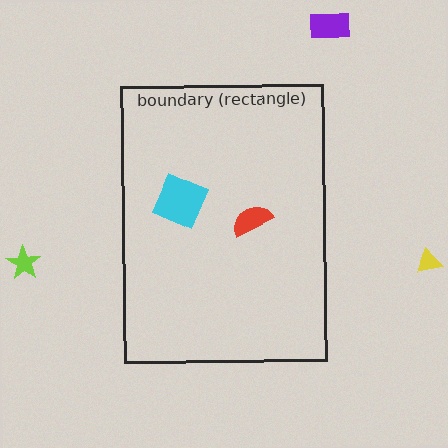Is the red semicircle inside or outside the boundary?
Inside.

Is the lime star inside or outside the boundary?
Outside.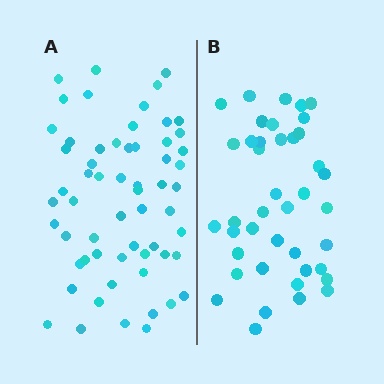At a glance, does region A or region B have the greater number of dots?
Region A (the left region) has more dots.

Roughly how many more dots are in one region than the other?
Region A has approximately 20 more dots than region B.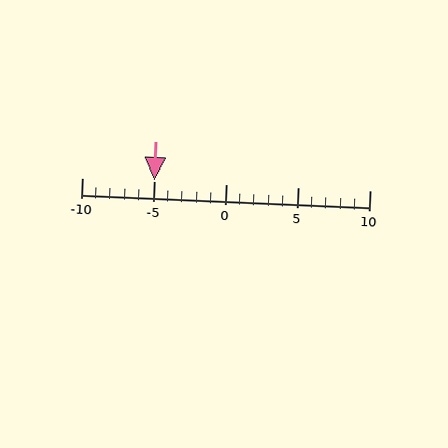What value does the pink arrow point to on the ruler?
The pink arrow points to approximately -5.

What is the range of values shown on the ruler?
The ruler shows values from -10 to 10.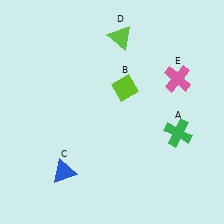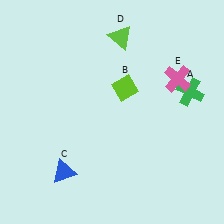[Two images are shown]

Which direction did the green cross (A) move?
The green cross (A) moved up.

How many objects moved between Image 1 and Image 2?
1 object moved between the two images.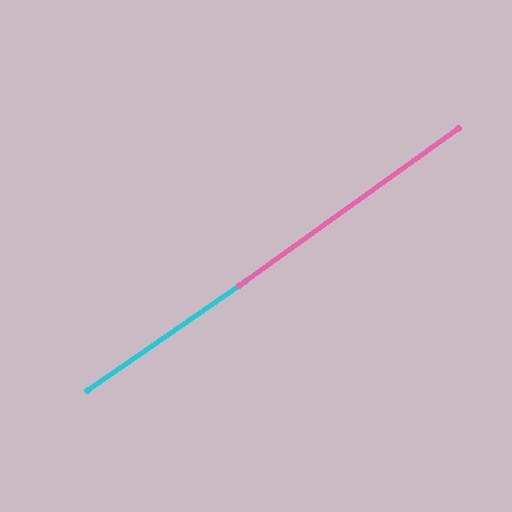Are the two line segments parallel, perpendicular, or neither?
Parallel — their directions differ by only 1.2°.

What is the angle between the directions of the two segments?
Approximately 1 degree.